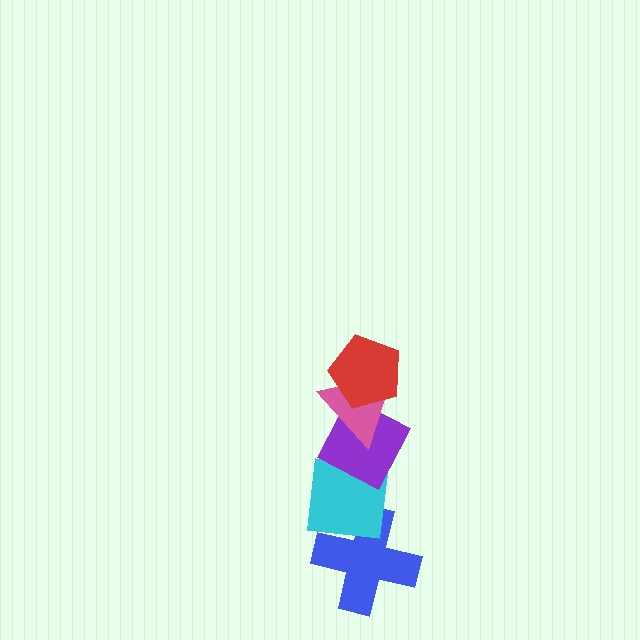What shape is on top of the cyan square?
The purple diamond is on top of the cyan square.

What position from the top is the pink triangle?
The pink triangle is 2nd from the top.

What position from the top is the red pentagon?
The red pentagon is 1st from the top.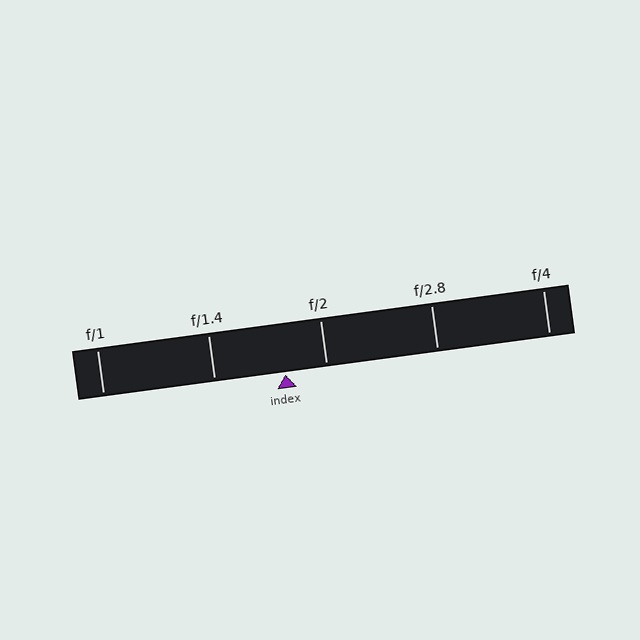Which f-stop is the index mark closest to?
The index mark is closest to f/2.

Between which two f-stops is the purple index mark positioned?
The index mark is between f/1.4 and f/2.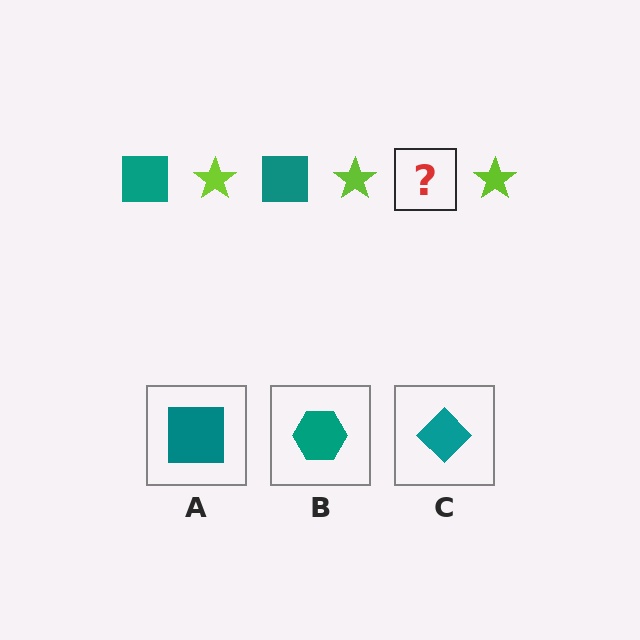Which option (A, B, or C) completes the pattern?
A.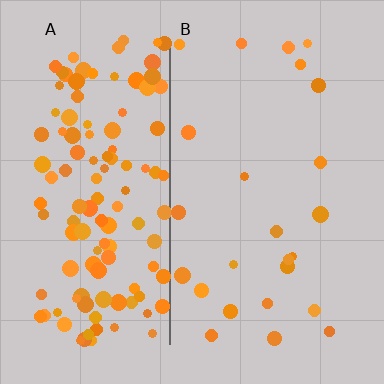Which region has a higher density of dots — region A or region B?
A (the left).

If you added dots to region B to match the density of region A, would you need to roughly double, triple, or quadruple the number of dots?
Approximately quadruple.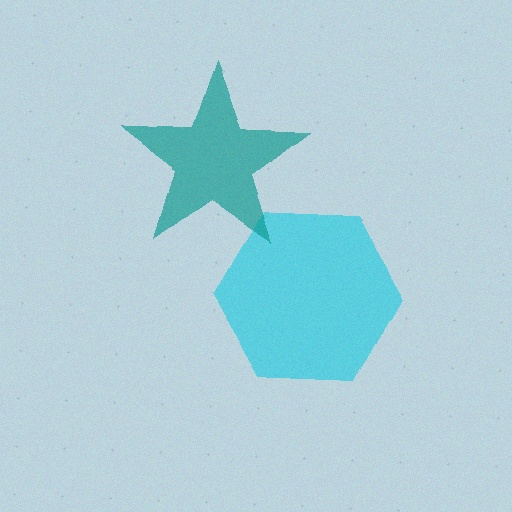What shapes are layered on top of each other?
The layered shapes are: a cyan hexagon, a teal star.